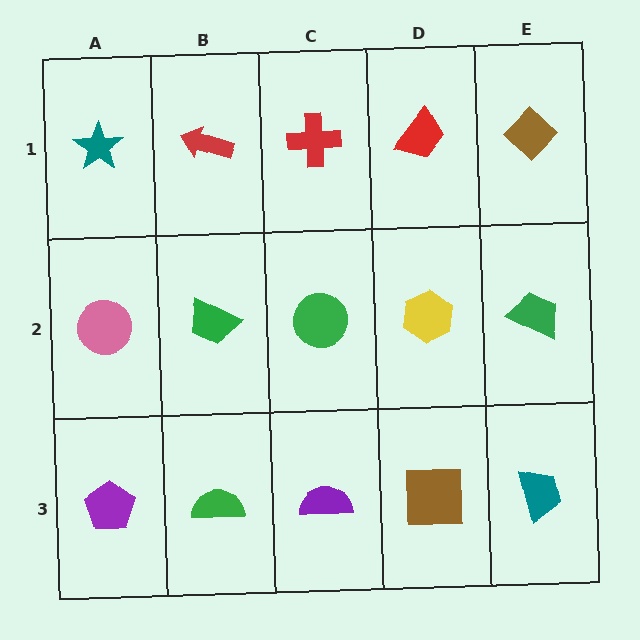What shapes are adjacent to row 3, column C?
A green circle (row 2, column C), a green semicircle (row 3, column B), a brown square (row 3, column D).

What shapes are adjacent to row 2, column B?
A red arrow (row 1, column B), a green semicircle (row 3, column B), a pink circle (row 2, column A), a green circle (row 2, column C).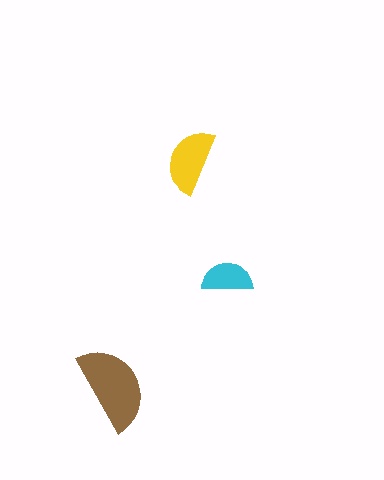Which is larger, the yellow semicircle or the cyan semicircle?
The yellow one.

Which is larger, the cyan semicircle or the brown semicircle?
The brown one.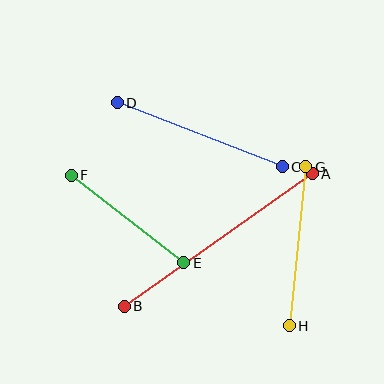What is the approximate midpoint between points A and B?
The midpoint is at approximately (218, 240) pixels.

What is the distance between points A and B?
The distance is approximately 230 pixels.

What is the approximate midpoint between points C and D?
The midpoint is at approximately (200, 135) pixels.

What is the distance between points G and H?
The distance is approximately 160 pixels.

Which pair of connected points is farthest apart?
Points A and B are farthest apart.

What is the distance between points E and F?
The distance is approximately 143 pixels.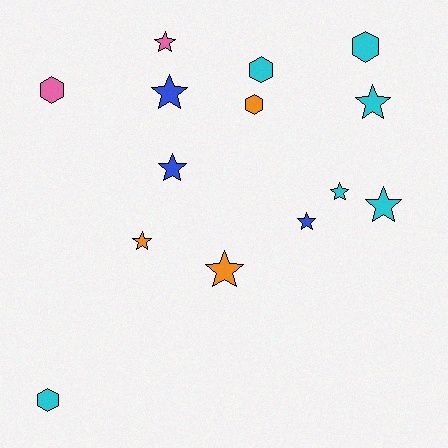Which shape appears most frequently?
Star, with 9 objects.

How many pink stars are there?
There is 1 pink star.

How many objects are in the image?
There are 14 objects.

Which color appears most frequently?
Cyan, with 6 objects.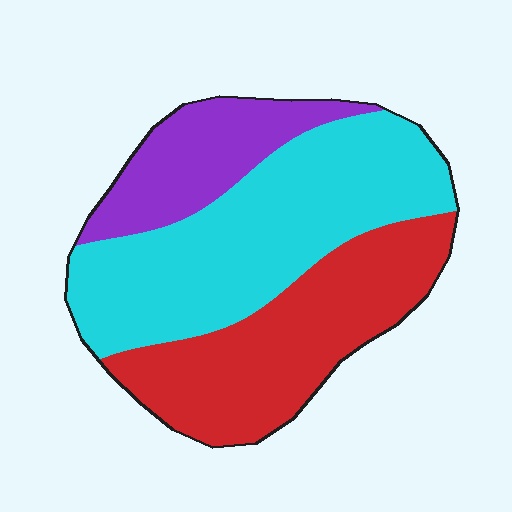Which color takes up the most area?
Cyan, at roughly 45%.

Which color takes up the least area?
Purple, at roughly 20%.